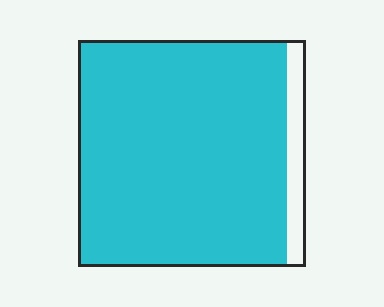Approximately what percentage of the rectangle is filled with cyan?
Approximately 90%.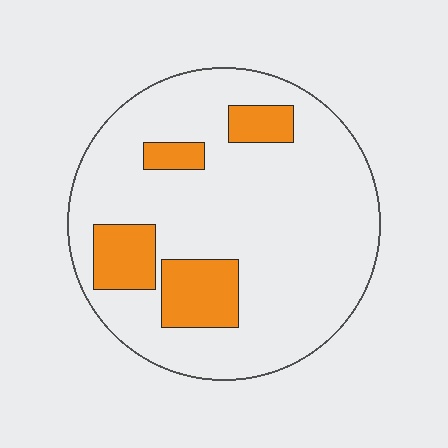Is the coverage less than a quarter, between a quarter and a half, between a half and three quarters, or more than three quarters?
Less than a quarter.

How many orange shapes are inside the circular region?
4.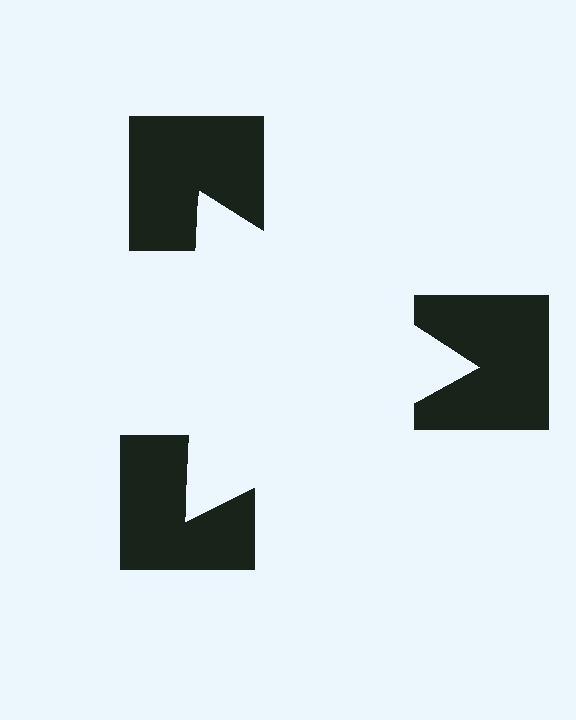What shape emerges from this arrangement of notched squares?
An illusory triangle — its edges are inferred from the aligned wedge cuts in the notched squares, not physically drawn.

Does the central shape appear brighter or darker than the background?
It typically appears slightly brighter than the background, even though no actual brightness change is drawn.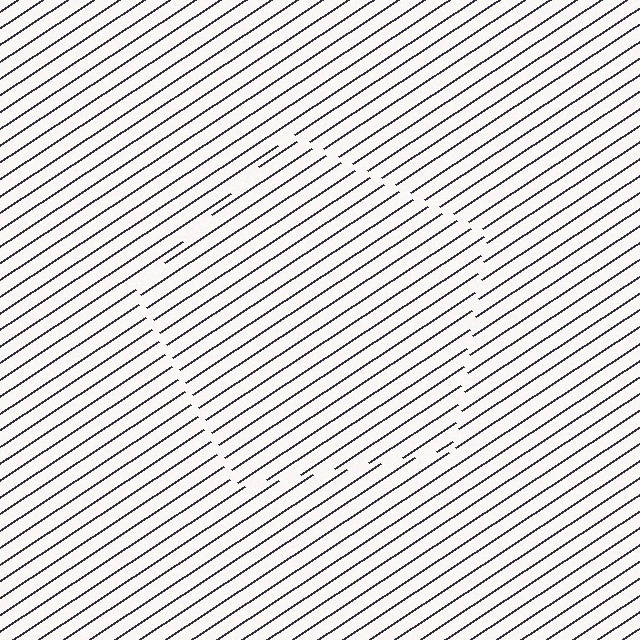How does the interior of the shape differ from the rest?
The interior of the shape contains the same grating, shifted by half a period — the contour is defined by the phase discontinuity where line-ends from the inner and outer gratings abut.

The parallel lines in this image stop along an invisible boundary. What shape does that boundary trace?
An illusory pentagon. The interior of the shape contains the same grating, shifted by half a period — the contour is defined by the phase discontinuity where line-ends from the inner and outer gratings abut.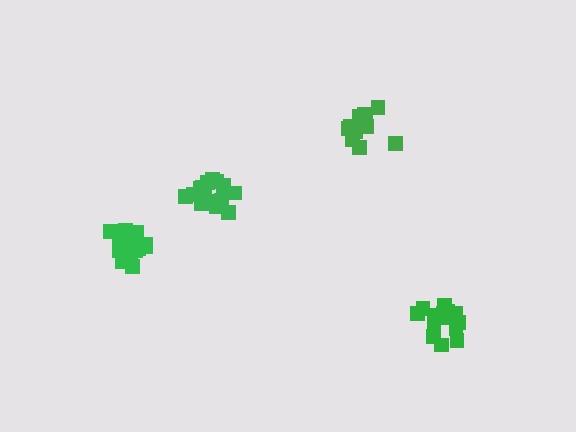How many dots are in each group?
Group 1: 17 dots, Group 2: 16 dots, Group 3: 19 dots, Group 4: 14 dots (66 total).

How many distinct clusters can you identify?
There are 4 distinct clusters.